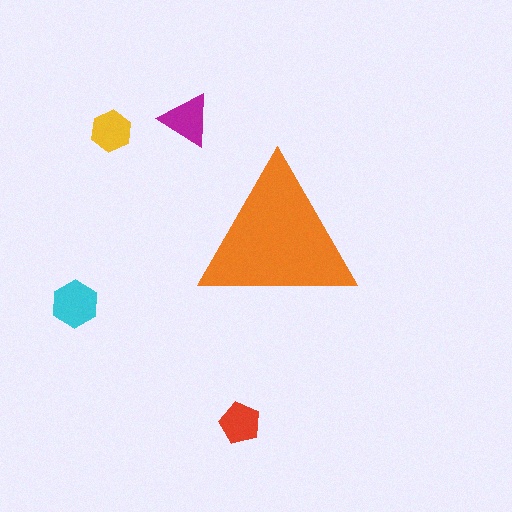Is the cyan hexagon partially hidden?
No, the cyan hexagon is fully visible.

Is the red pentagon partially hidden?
No, the red pentagon is fully visible.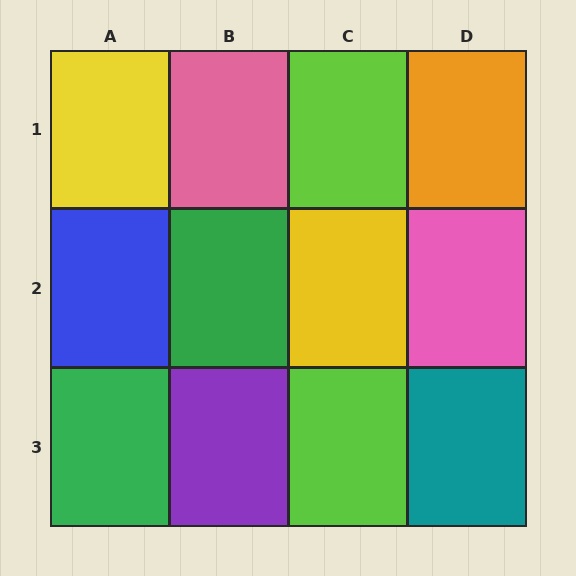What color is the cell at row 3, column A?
Green.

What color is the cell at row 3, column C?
Lime.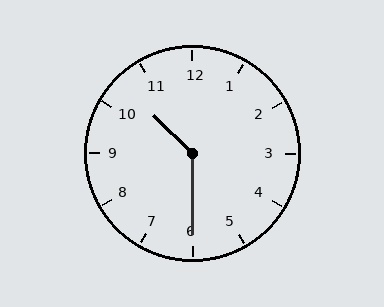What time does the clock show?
10:30.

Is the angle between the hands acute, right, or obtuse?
It is obtuse.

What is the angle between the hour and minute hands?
Approximately 135 degrees.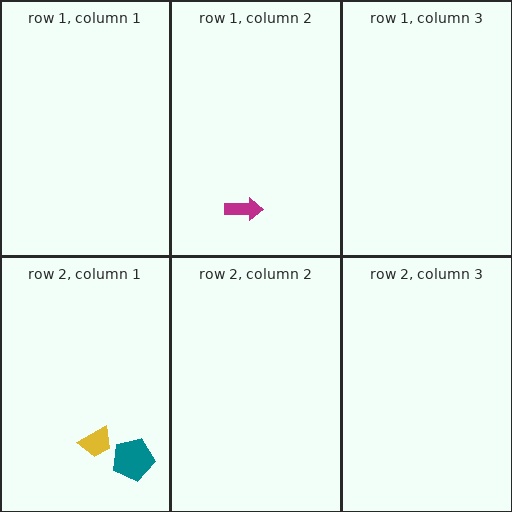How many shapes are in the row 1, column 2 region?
1.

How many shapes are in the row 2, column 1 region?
2.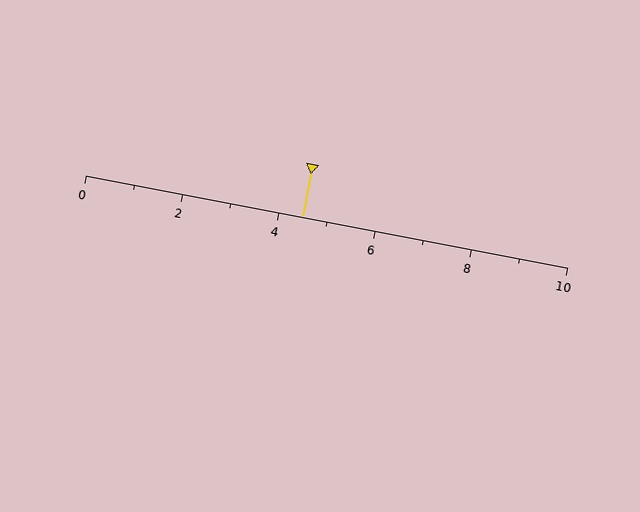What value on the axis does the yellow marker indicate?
The marker indicates approximately 4.5.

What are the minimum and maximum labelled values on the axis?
The axis runs from 0 to 10.